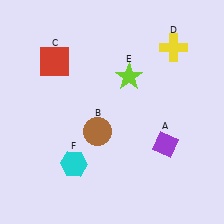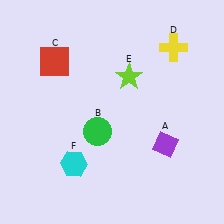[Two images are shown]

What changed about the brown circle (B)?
In Image 1, B is brown. In Image 2, it changed to green.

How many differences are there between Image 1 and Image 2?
There is 1 difference between the two images.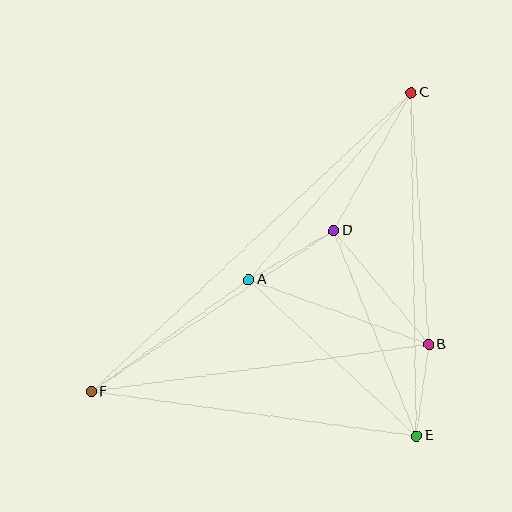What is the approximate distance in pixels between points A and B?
The distance between A and B is approximately 191 pixels.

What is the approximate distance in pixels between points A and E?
The distance between A and E is approximately 229 pixels.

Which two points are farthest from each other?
Points C and F are farthest from each other.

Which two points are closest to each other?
Points B and E are closest to each other.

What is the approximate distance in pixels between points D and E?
The distance between D and E is approximately 221 pixels.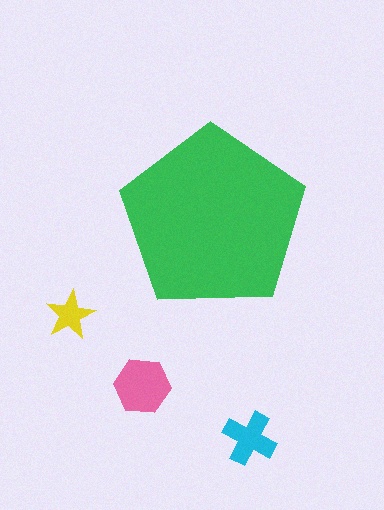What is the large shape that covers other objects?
A green pentagon.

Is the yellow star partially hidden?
No, the yellow star is fully visible.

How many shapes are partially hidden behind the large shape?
0 shapes are partially hidden.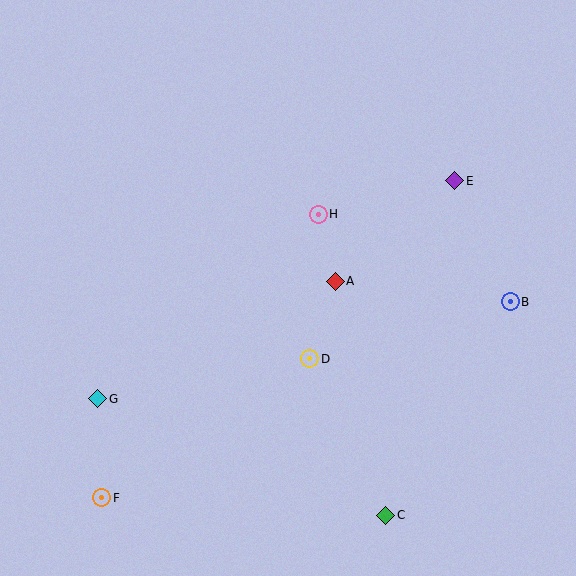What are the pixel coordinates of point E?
Point E is at (455, 181).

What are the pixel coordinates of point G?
Point G is at (98, 399).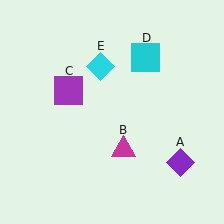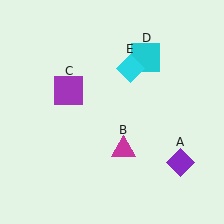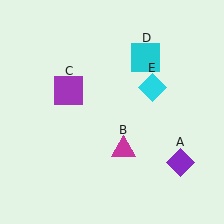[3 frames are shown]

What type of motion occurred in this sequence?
The cyan diamond (object E) rotated clockwise around the center of the scene.